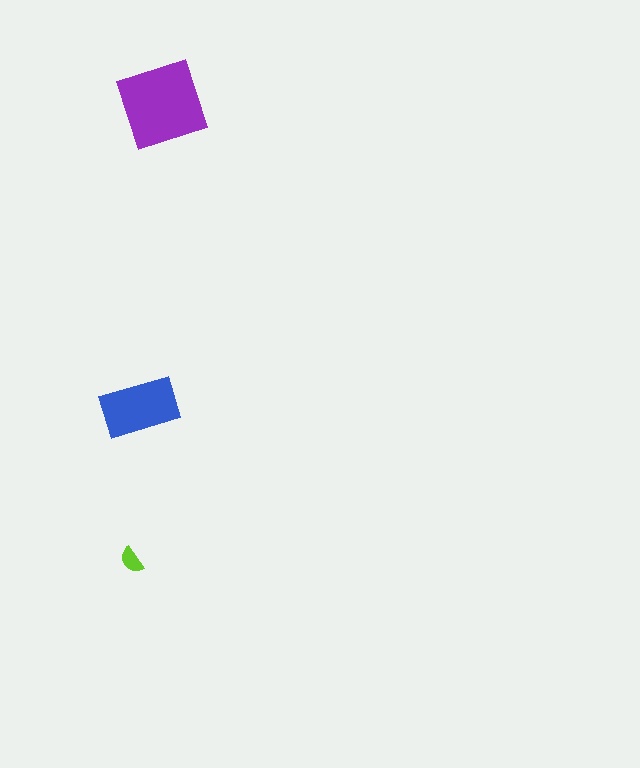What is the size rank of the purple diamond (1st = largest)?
1st.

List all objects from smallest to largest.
The lime semicircle, the blue rectangle, the purple diamond.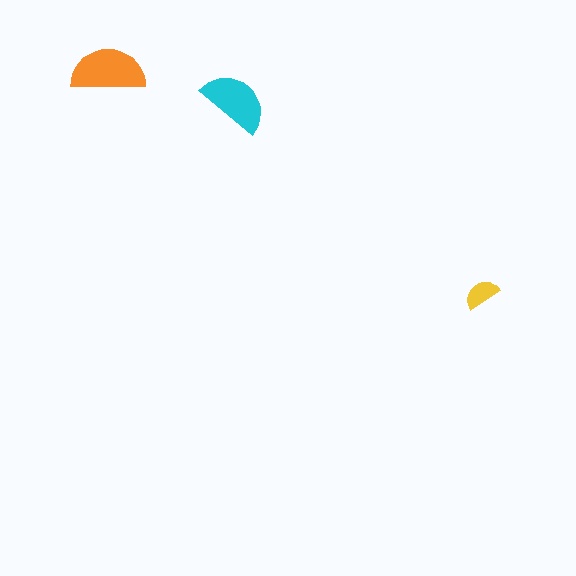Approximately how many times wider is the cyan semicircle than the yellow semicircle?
About 2 times wider.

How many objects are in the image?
There are 3 objects in the image.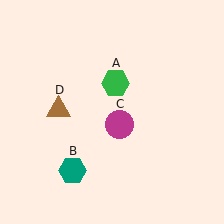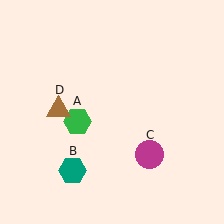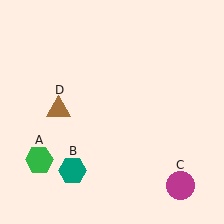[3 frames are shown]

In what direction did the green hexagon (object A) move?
The green hexagon (object A) moved down and to the left.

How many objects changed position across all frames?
2 objects changed position: green hexagon (object A), magenta circle (object C).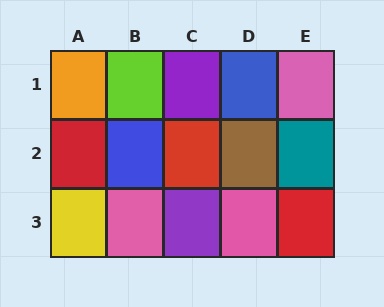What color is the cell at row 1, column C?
Purple.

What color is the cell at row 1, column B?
Lime.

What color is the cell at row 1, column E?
Pink.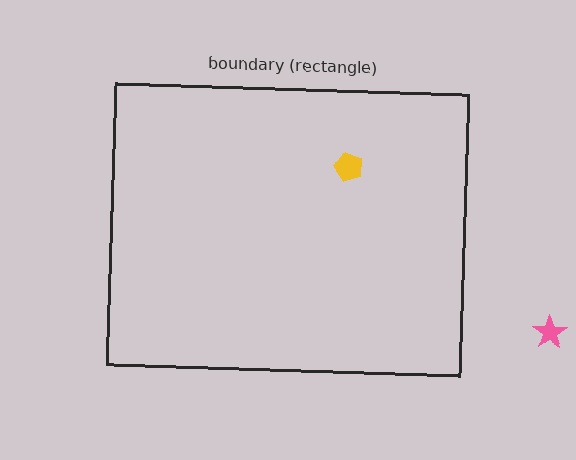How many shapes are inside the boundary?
1 inside, 1 outside.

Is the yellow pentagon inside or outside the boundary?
Inside.